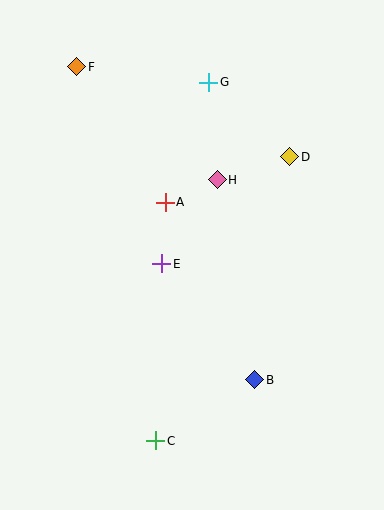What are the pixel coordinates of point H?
Point H is at (217, 180).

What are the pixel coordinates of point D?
Point D is at (290, 157).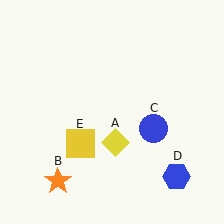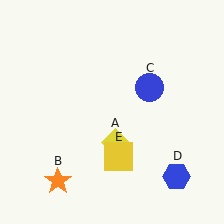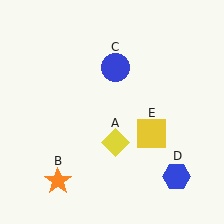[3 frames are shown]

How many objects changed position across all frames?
2 objects changed position: blue circle (object C), yellow square (object E).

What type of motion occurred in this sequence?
The blue circle (object C), yellow square (object E) rotated counterclockwise around the center of the scene.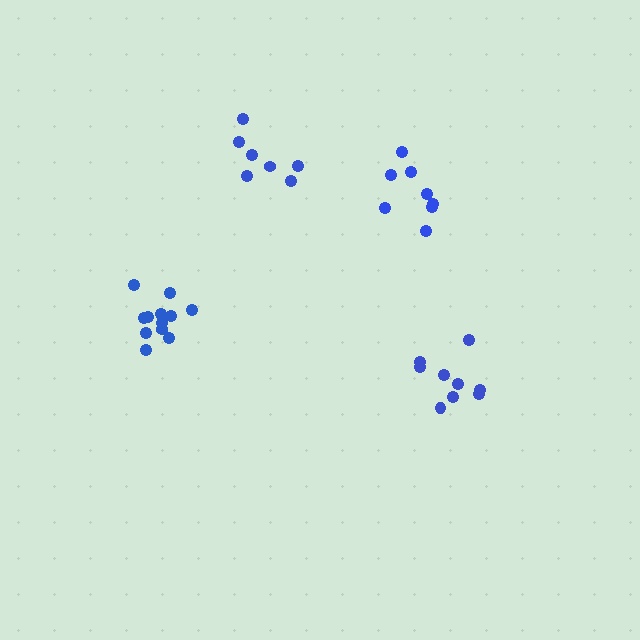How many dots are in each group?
Group 1: 9 dots, Group 2: 8 dots, Group 3: 7 dots, Group 4: 12 dots (36 total).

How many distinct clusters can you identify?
There are 4 distinct clusters.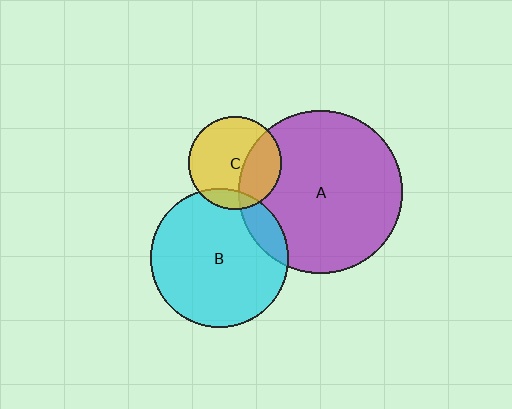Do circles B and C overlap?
Yes.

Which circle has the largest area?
Circle A (purple).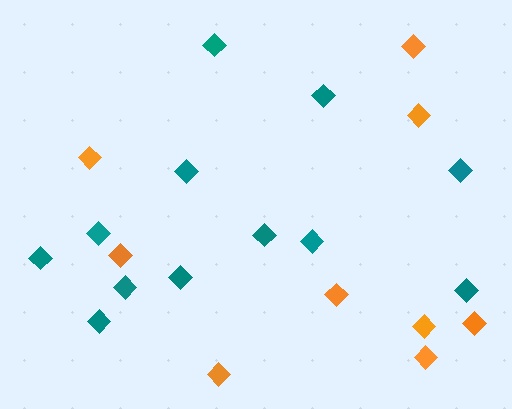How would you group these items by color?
There are 2 groups: one group of teal diamonds (12) and one group of orange diamonds (9).